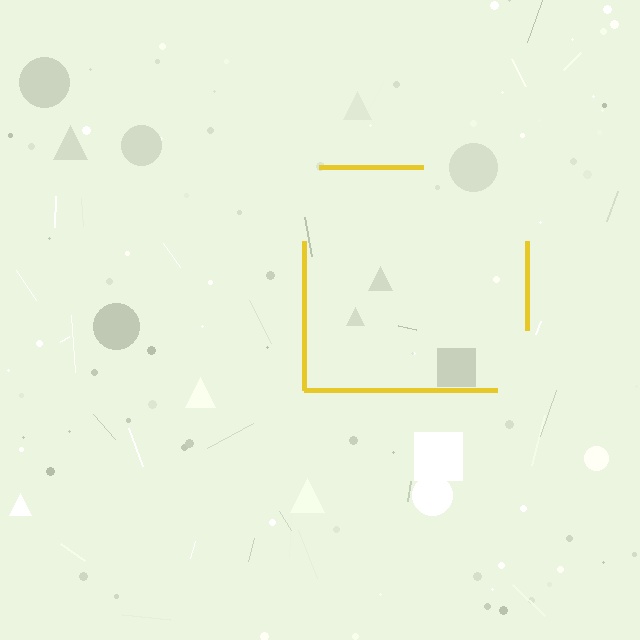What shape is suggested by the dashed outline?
The dashed outline suggests a square.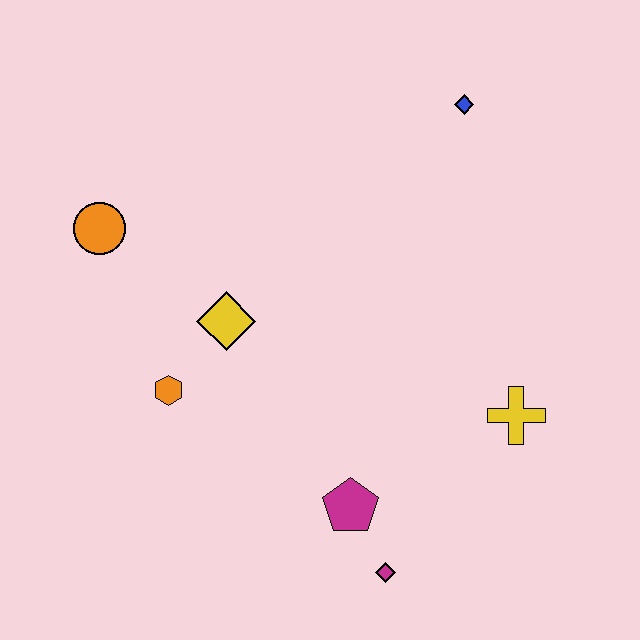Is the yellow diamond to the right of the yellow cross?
No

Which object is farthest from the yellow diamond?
The blue diamond is farthest from the yellow diamond.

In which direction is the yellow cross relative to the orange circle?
The yellow cross is to the right of the orange circle.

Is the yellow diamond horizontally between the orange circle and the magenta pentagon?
Yes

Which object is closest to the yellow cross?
The magenta pentagon is closest to the yellow cross.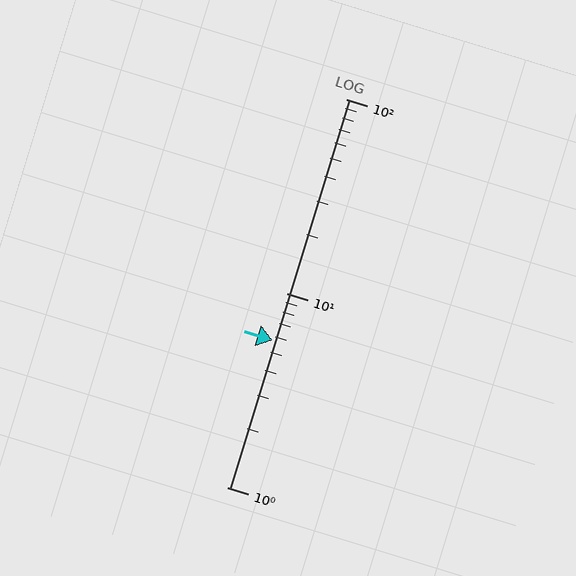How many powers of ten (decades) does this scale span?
The scale spans 2 decades, from 1 to 100.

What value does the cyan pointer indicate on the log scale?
The pointer indicates approximately 5.7.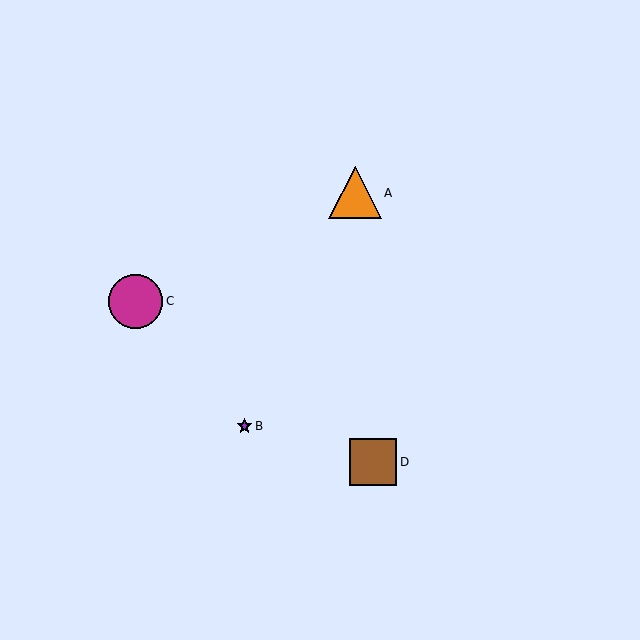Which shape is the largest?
The magenta circle (labeled C) is the largest.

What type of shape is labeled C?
Shape C is a magenta circle.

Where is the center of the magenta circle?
The center of the magenta circle is at (136, 302).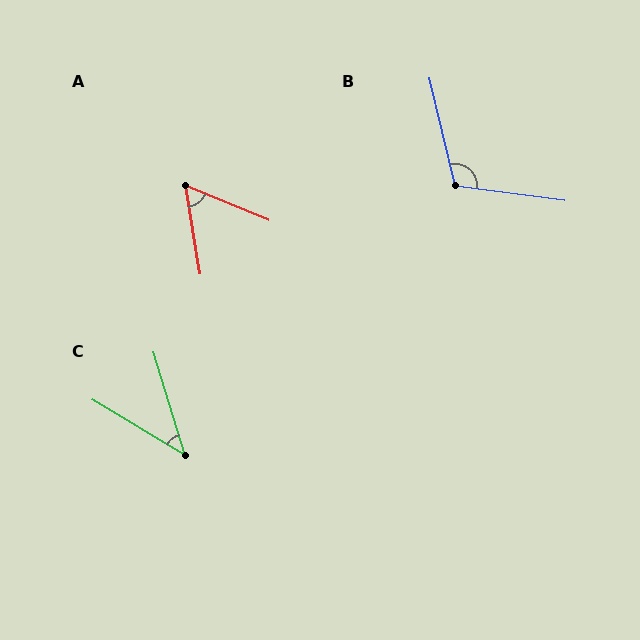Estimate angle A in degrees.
Approximately 58 degrees.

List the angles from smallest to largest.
C (42°), A (58°), B (111°).